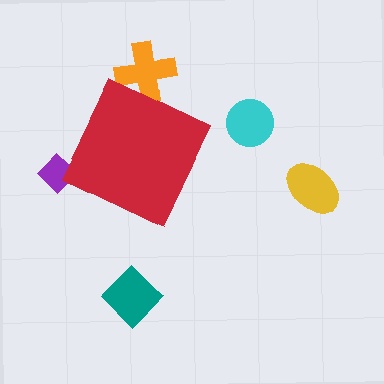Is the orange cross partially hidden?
Yes, the orange cross is partially hidden behind the red diamond.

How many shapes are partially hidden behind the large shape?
2 shapes are partially hidden.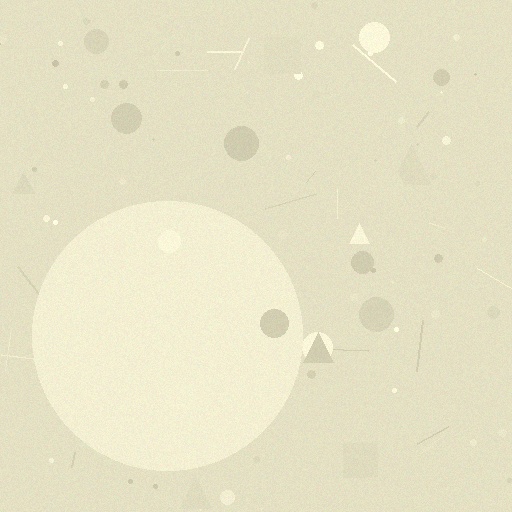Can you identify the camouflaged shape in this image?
The camouflaged shape is a circle.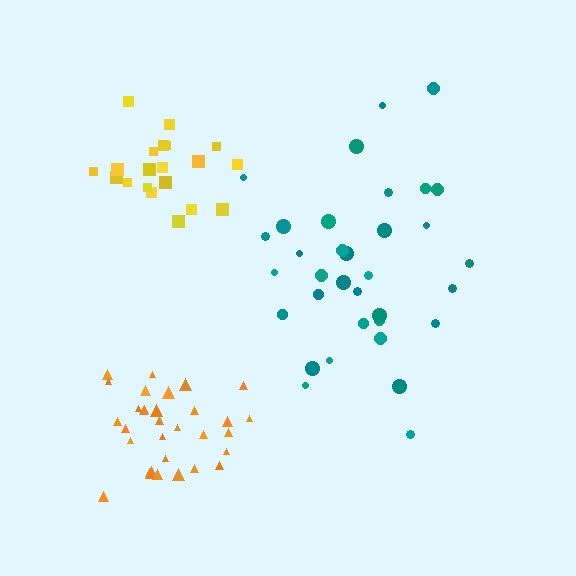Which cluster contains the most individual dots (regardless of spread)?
Teal (34).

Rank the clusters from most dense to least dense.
orange, yellow, teal.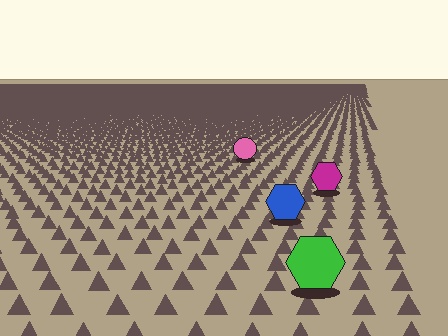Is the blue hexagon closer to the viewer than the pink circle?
Yes. The blue hexagon is closer — you can tell from the texture gradient: the ground texture is coarser near it.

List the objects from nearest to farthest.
From nearest to farthest: the green hexagon, the blue hexagon, the magenta hexagon, the pink circle.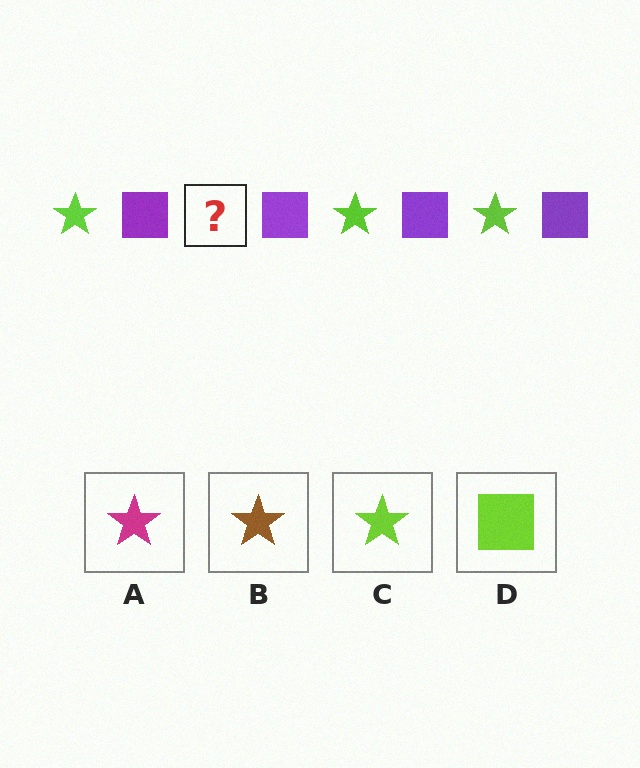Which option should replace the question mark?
Option C.